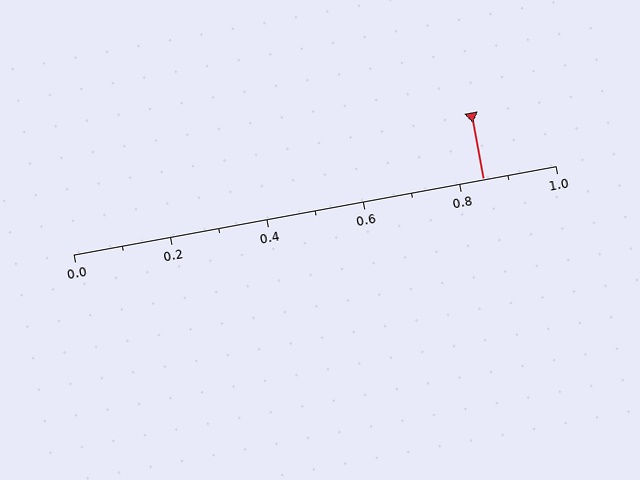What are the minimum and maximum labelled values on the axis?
The axis runs from 0.0 to 1.0.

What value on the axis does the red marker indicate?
The marker indicates approximately 0.85.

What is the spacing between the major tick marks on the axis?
The major ticks are spaced 0.2 apart.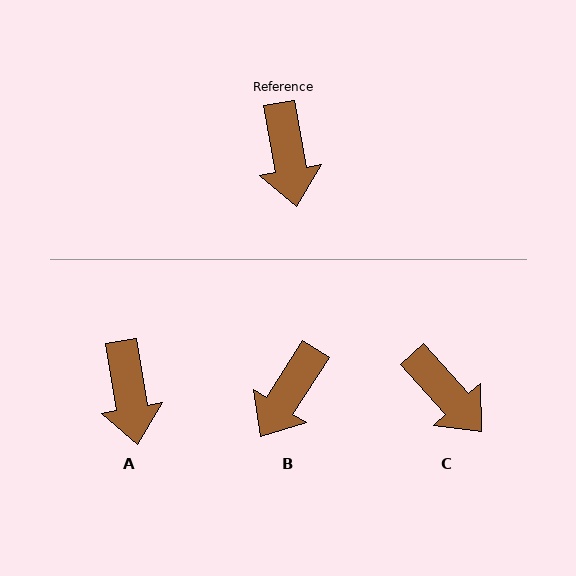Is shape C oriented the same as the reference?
No, it is off by about 32 degrees.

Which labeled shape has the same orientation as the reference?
A.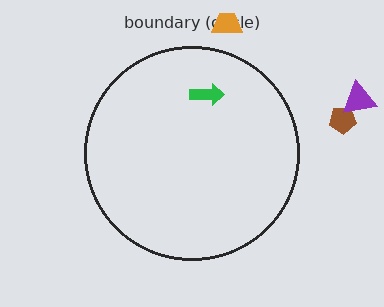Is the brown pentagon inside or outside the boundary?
Outside.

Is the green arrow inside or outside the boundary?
Inside.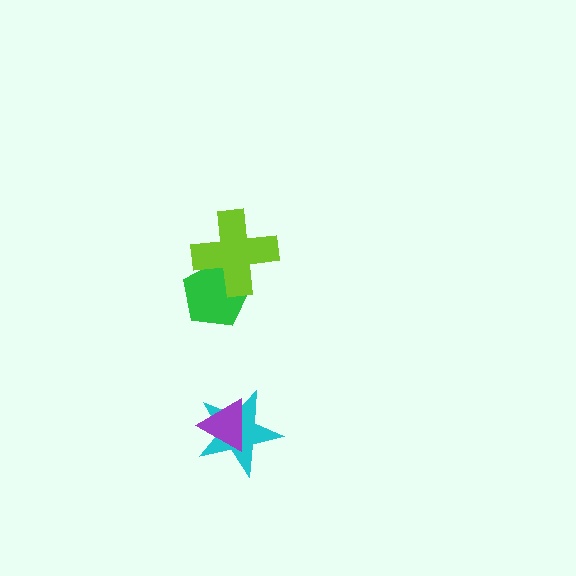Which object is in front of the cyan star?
The purple triangle is in front of the cyan star.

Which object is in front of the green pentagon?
The lime cross is in front of the green pentagon.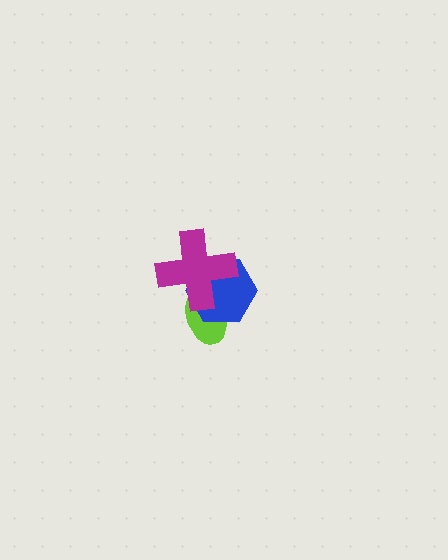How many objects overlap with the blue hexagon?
2 objects overlap with the blue hexagon.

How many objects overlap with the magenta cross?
2 objects overlap with the magenta cross.